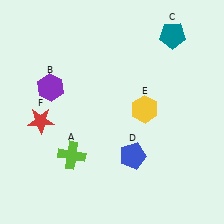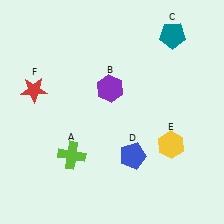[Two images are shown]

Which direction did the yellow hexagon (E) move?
The yellow hexagon (E) moved down.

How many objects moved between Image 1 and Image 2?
3 objects moved between the two images.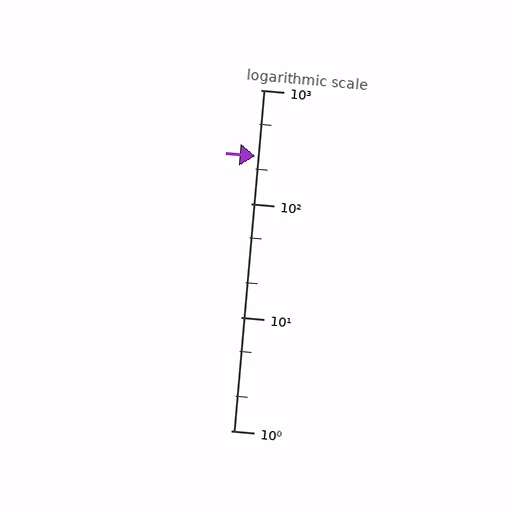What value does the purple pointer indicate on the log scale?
The pointer indicates approximately 260.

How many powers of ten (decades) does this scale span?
The scale spans 3 decades, from 1 to 1000.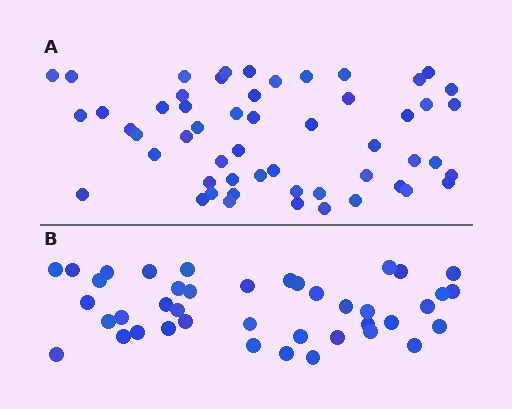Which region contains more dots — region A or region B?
Region A (the top region) has more dots.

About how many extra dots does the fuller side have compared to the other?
Region A has approximately 15 more dots than region B.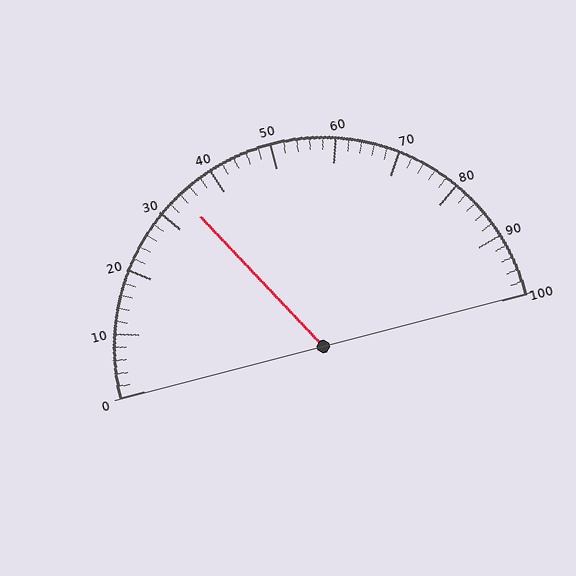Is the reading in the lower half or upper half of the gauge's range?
The reading is in the lower half of the range (0 to 100).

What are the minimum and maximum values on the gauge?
The gauge ranges from 0 to 100.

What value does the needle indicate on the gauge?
The needle indicates approximately 34.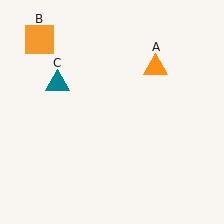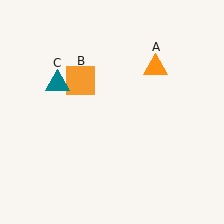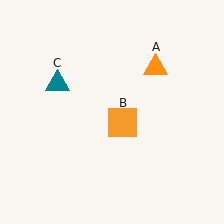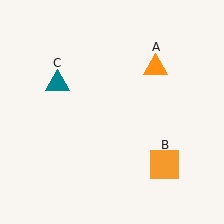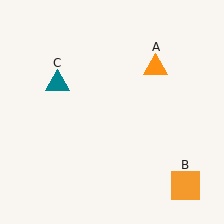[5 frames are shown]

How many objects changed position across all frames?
1 object changed position: orange square (object B).